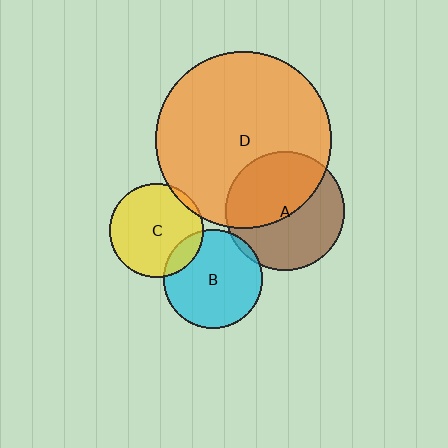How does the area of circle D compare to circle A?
Approximately 2.2 times.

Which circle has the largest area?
Circle D (orange).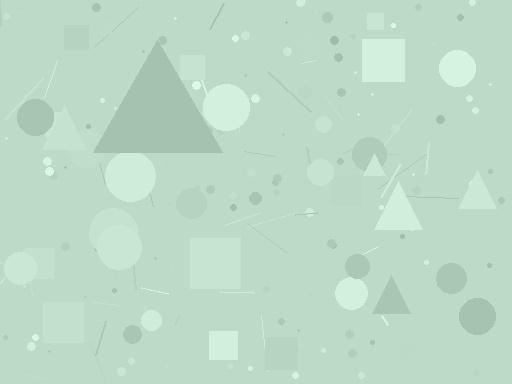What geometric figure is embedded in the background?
A triangle is embedded in the background.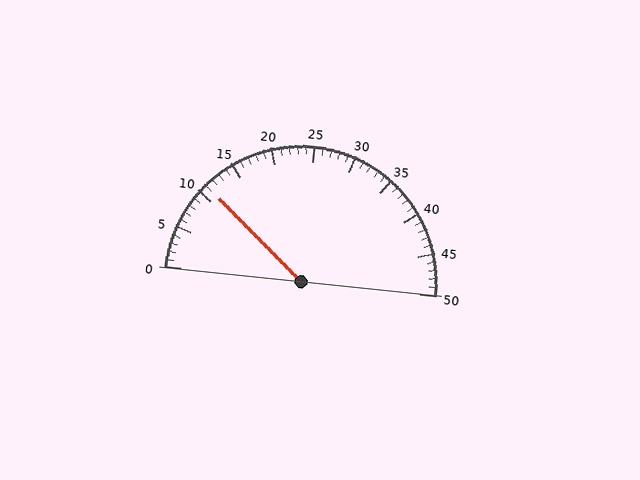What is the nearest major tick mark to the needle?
The nearest major tick mark is 10.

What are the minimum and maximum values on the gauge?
The gauge ranges from 0 to 50.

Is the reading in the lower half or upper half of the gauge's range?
The reading is in the lower half of the range (0 to 50).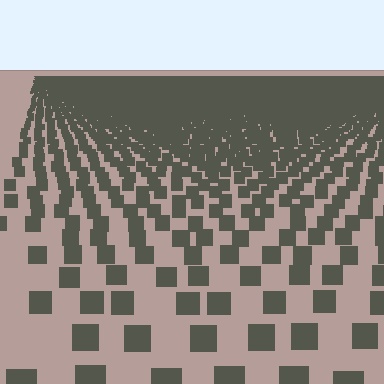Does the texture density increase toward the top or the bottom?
Density increases toward the top.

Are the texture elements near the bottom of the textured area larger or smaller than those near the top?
Larger. Near the bottom, elements are closer to the viewer and appear at a bigger on-screen size.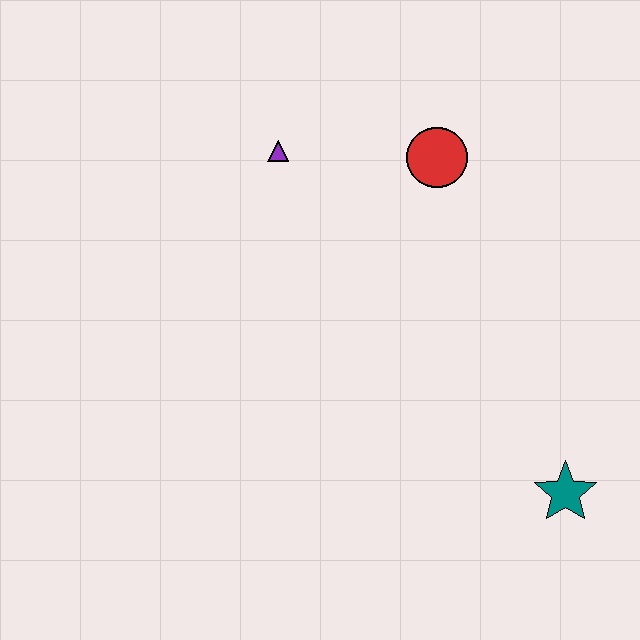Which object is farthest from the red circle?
The teal star is farthest from the red circle.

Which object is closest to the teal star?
The red circle is closest to the teal star.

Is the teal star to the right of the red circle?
Yes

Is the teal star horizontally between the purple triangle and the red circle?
No